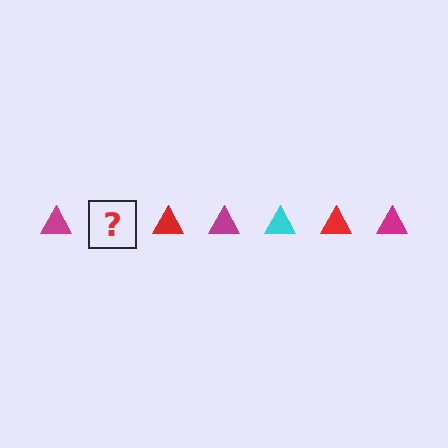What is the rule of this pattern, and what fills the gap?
The rule is that the pattern cycles through magenta, cyan, red triangles. The gap should be filled with a cyan triangle.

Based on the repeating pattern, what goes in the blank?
The blank should be a cyan triangle.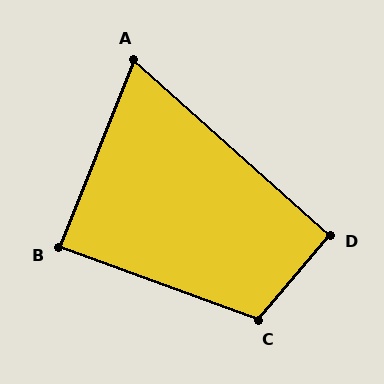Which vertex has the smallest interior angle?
A, at approximately 70 degrees.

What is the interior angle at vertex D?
Approximately 92 degrees (approximately right).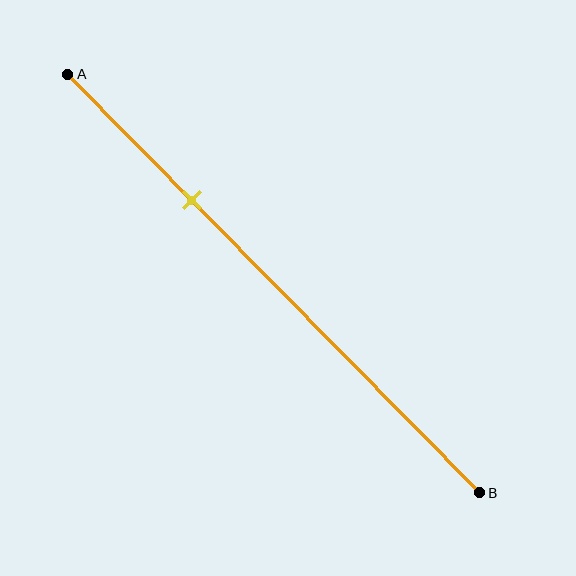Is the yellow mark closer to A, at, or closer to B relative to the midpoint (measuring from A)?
The yellow mark is closer to point A than the midpoint of segment AB.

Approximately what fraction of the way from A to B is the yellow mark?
The yellow mark is approximately 30% of the way from A to B.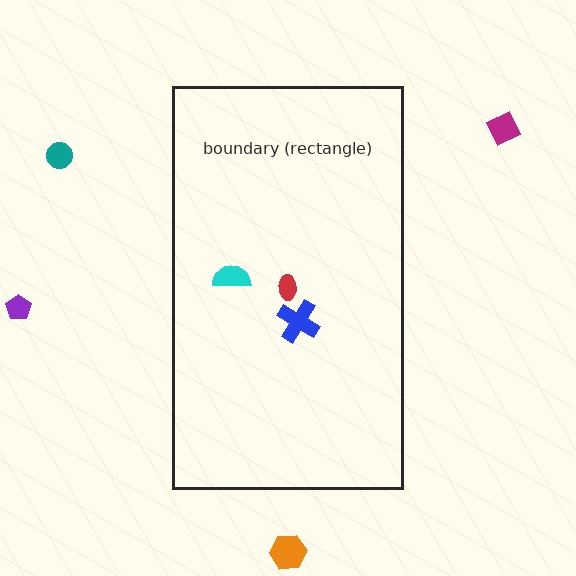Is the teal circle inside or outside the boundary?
Outside.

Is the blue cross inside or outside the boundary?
Inside.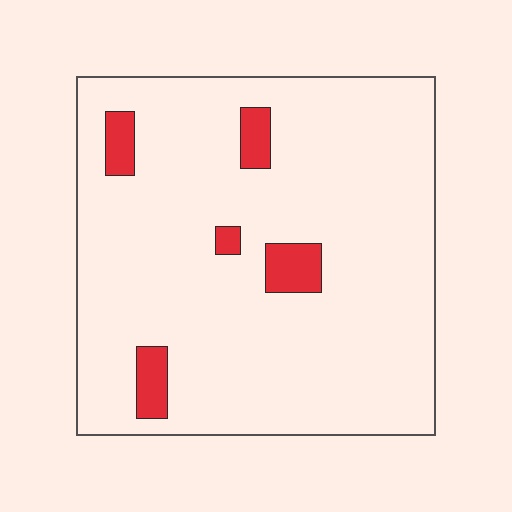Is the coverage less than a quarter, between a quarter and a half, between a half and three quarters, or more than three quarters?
Less than a quarter.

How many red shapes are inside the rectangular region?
5.